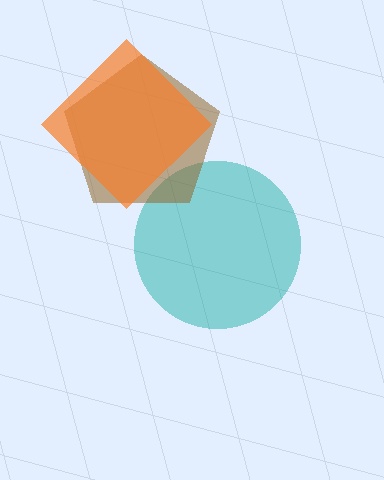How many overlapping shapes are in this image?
There are 3 overlapping shapes in the image.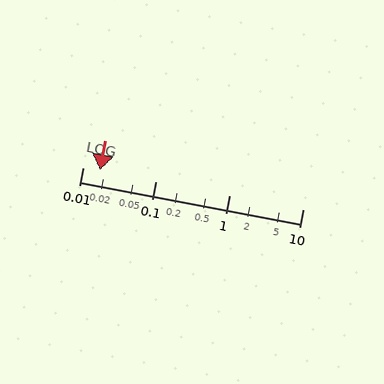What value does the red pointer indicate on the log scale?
The pointer indicates approximately 0.017.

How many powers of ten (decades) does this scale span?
The scale spans 3 decades, from 0.01 to 10.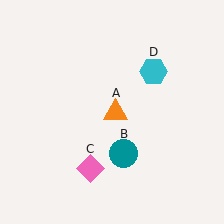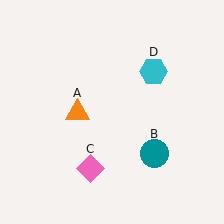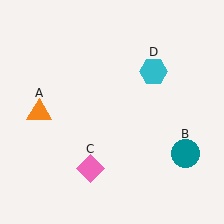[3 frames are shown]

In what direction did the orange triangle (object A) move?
The orange triangle (object A) moved left.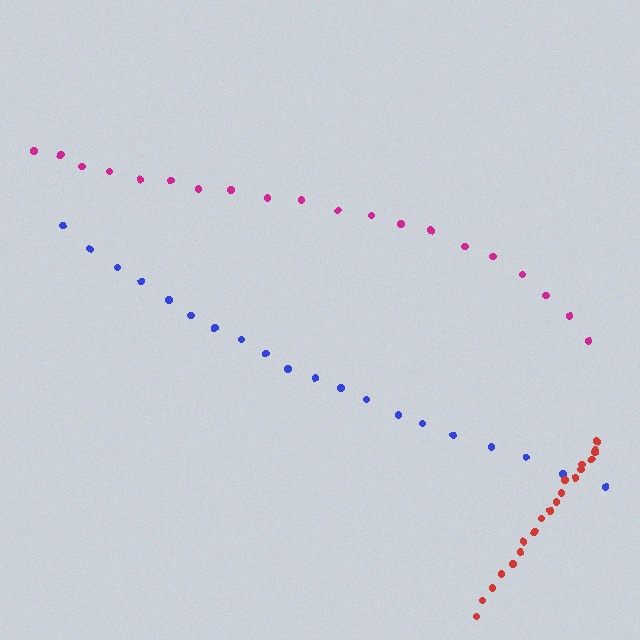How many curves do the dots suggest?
There are 3 distinct paths.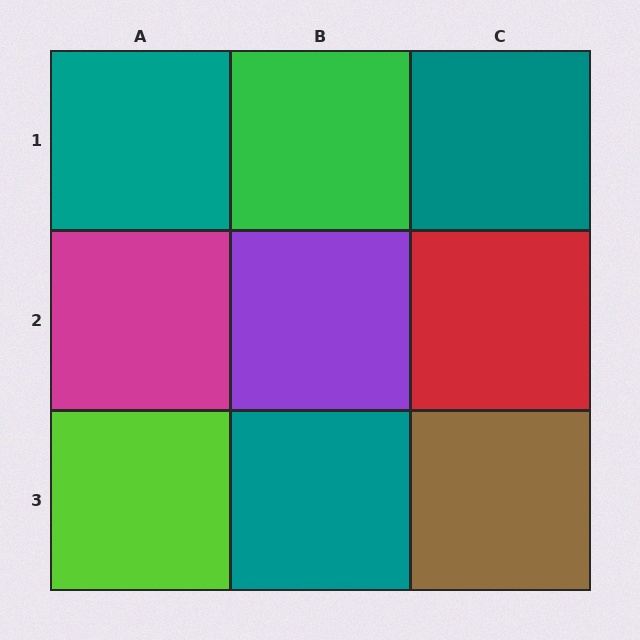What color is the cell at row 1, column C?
Teal.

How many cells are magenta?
1 cell is magenta.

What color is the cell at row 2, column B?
Purple.